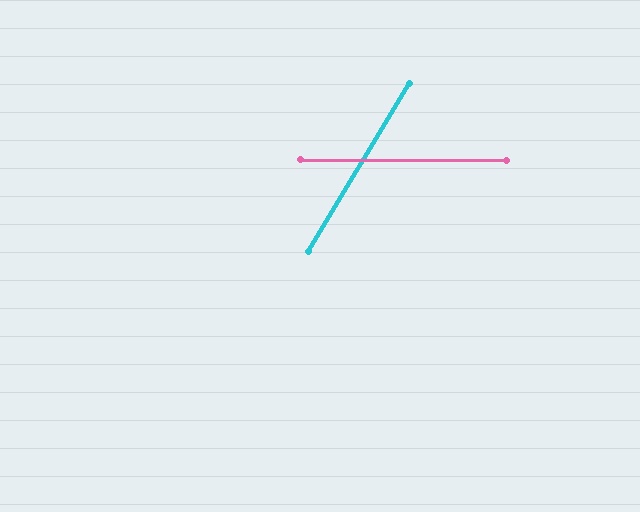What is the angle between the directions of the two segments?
Approximately 59 degrees.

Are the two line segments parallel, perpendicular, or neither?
Neither parallel nor perpendicular — they differ by about 59°.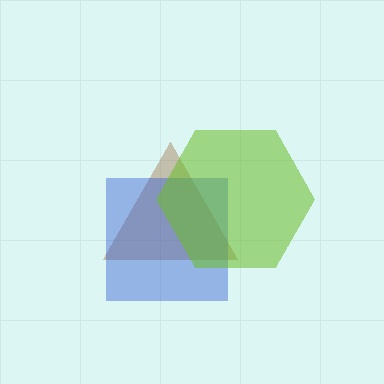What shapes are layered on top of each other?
The layered shapes are: a brown triangle, a blue square, a lime hexagon.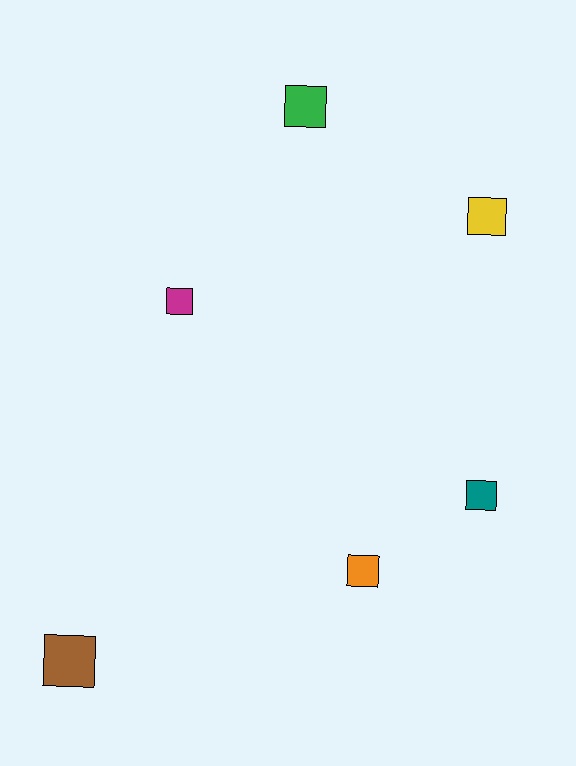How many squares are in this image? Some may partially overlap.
There are 6 squares.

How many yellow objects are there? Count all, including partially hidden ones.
There is 1 yellow object.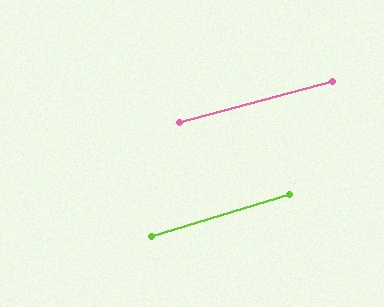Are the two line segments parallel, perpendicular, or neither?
Parallel — their directions differ by only 1.6°.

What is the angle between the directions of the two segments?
Approximately 2 degrees.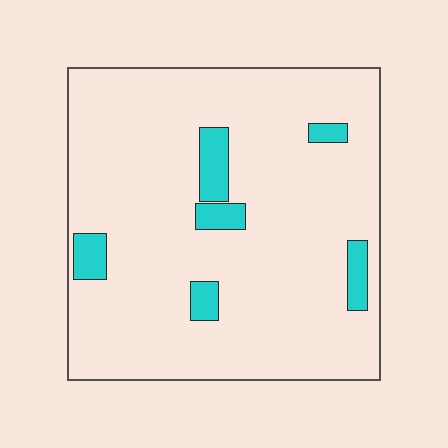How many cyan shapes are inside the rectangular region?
6.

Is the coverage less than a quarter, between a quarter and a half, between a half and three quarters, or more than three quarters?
Less than a quarter.